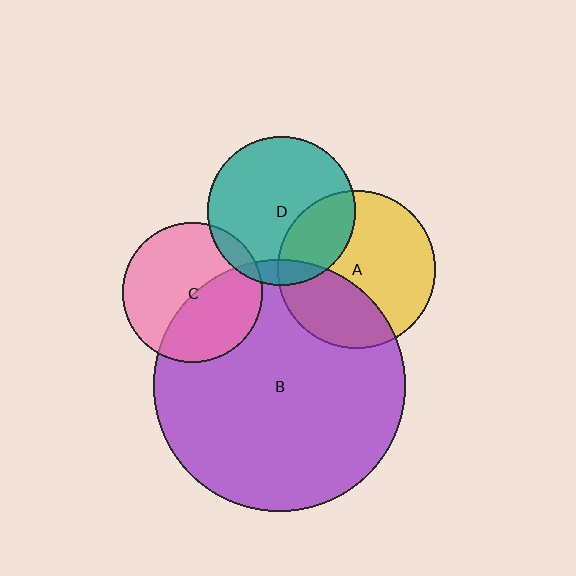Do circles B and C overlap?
Yes.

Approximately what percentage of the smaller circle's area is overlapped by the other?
Approximately 45%.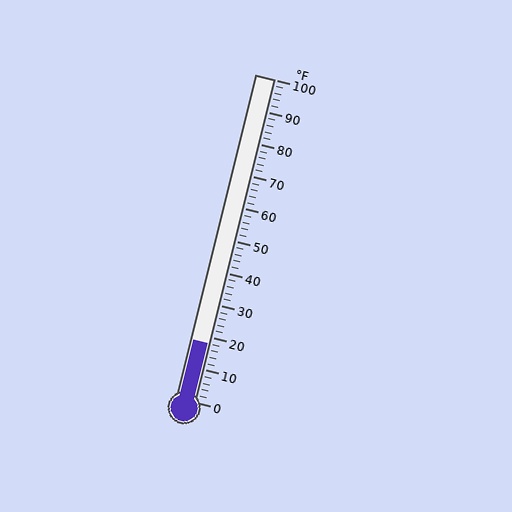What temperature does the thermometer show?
The thermometer shows approximately 18°F.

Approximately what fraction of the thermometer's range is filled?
The thermometer is filled to approximately 20% of its range.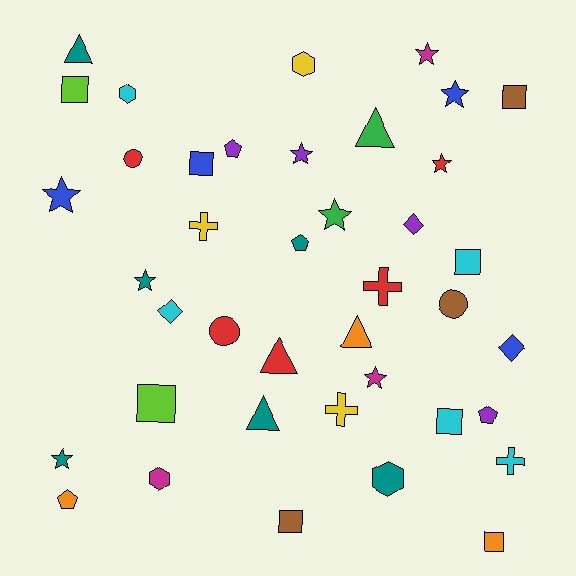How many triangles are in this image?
There are 5 triangles.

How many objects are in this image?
There are 40 objects.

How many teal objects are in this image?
There are 6 teal objects.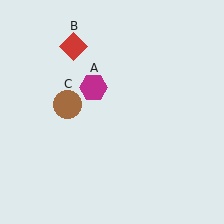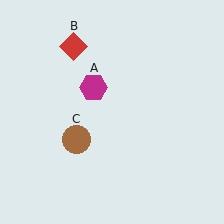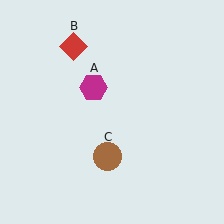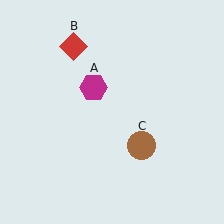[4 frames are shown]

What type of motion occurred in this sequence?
The brown circle (object C) rotated counterclockwise around the center of the scene.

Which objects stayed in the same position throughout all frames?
Magenta hexagon (object A) and red diamond (object B) remained stationary.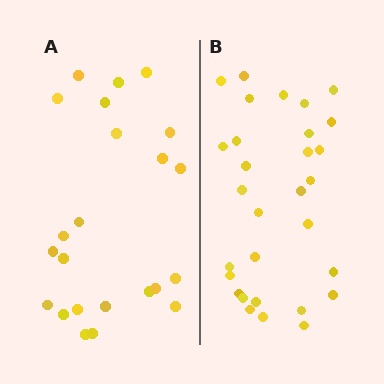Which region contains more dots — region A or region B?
Region B (the right region) has more dots.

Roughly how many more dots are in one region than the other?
Region B has roughly 8 or so more dots than region A.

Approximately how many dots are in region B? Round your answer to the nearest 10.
About 30 dots.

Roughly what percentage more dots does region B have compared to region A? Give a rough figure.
About 30% more.